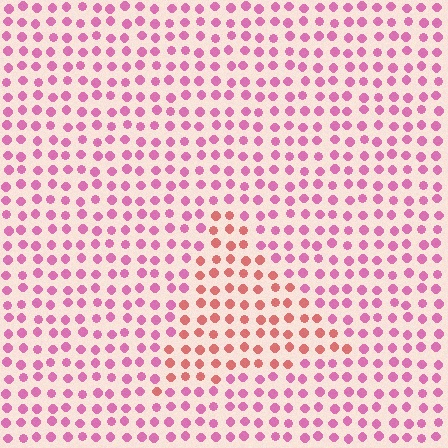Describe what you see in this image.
The image is filled with small pink elements in a uniform arrangement. A triangle-shaped region is visible where the elements are tinted to a slightly different hue, forming a subtle color boundary.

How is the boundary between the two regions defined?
The boundary is defined purely by a slight shift in hue (about 37 degrees). Spacing, size, and orientation are identical on both sides.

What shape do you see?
I see a triangle.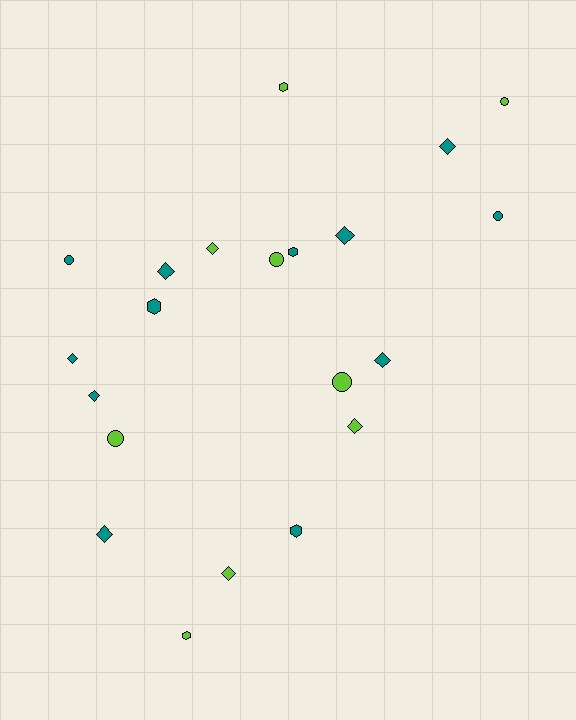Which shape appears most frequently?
Diamond, with 10 objects.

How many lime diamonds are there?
There are 3 lime diamonds.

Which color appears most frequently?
Teal, with 12 objects.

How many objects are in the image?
There are 21 objects.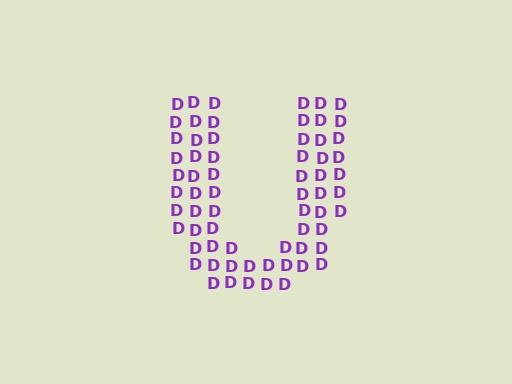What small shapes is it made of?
It is made of small letter D's.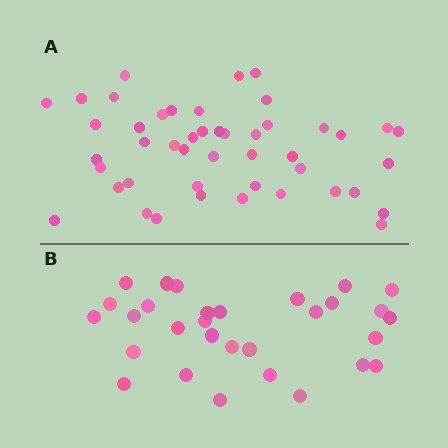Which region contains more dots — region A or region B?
Region A (the top region) has more dots.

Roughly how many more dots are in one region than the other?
Region A has approximately 15 more dots than region B.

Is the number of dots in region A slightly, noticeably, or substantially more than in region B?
Region A has substantially more. The ratio is roughly 1.5 to 1.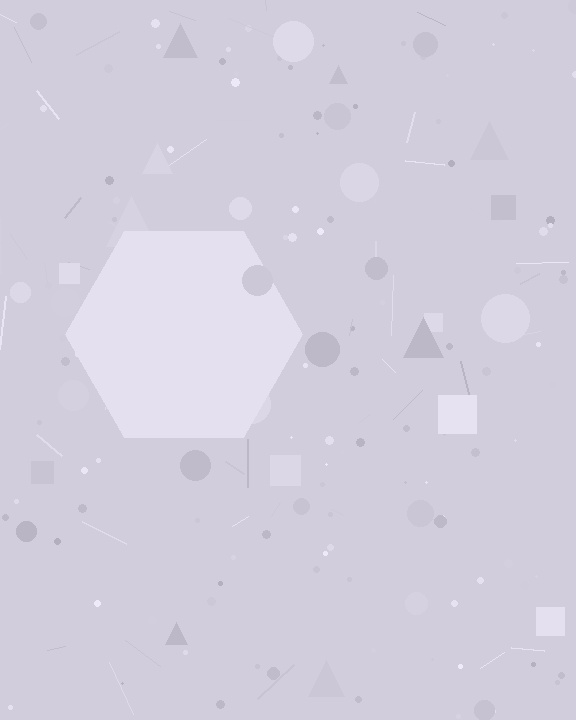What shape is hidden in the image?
A hexagon is hidden in the image.